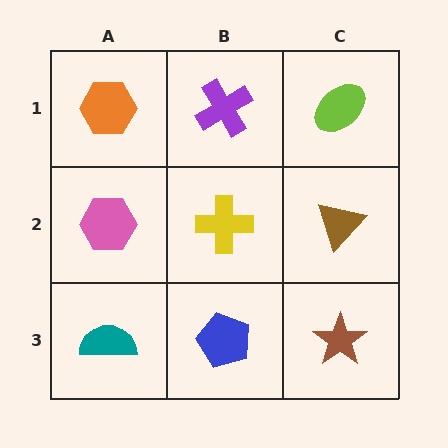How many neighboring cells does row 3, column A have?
2.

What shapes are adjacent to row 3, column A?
A pink hexagon (row 2, column A), a blue pentagon (row 3, column B).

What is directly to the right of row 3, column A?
A blue pentagon.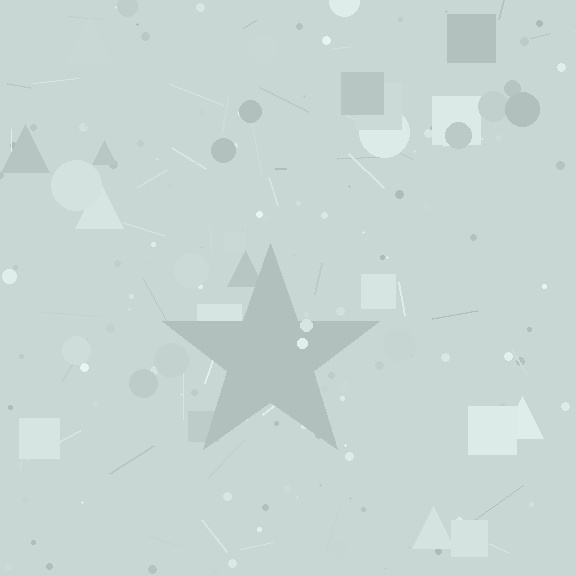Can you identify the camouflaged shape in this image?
The camouflaged shape is a star.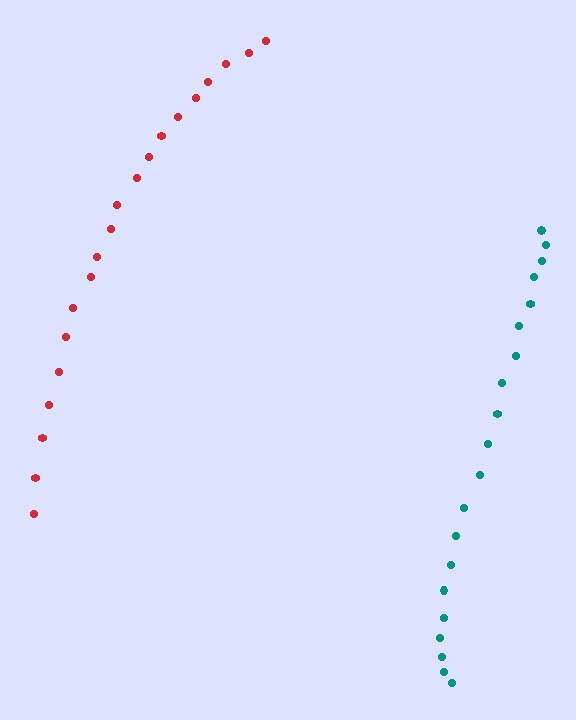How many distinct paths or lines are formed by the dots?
There are 2 distinct paths.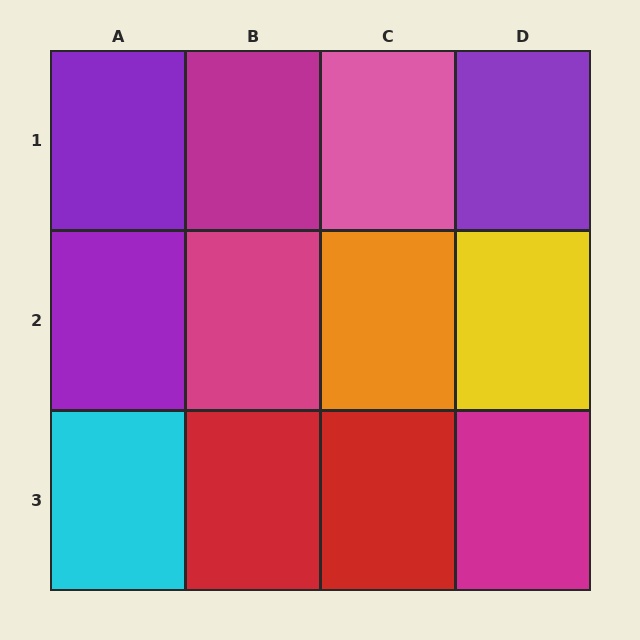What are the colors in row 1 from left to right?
Purple, magenta, pink, purple.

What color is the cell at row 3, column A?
Cyan.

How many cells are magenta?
3 cells are magenta.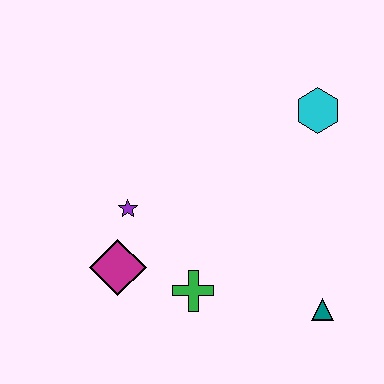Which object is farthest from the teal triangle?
The purple star is farthest from the teal triangle.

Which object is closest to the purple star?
The magenta diamond is closest to the purple star.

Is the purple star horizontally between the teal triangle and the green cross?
No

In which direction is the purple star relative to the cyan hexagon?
The purple star is to the left of the cyan hexagon.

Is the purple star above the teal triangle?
Yes